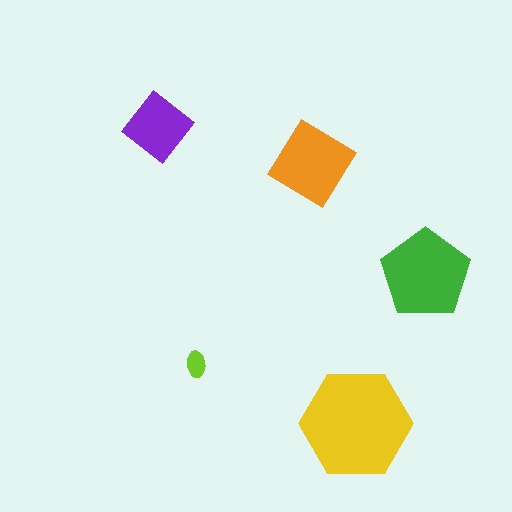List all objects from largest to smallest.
The yellow hexagon, the green pentagon, the orange diamond, the purple diamond, the lime ellipse.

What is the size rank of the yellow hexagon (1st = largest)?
1st.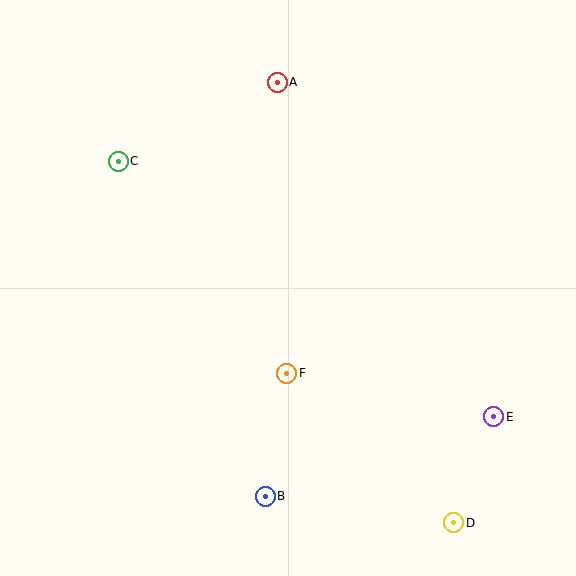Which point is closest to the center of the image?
Point F at (287, 373) is closest to the center.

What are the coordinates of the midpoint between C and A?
The midpoint between C and A is at (198, 122).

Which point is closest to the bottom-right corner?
Point D is closest to the bottom-right corner.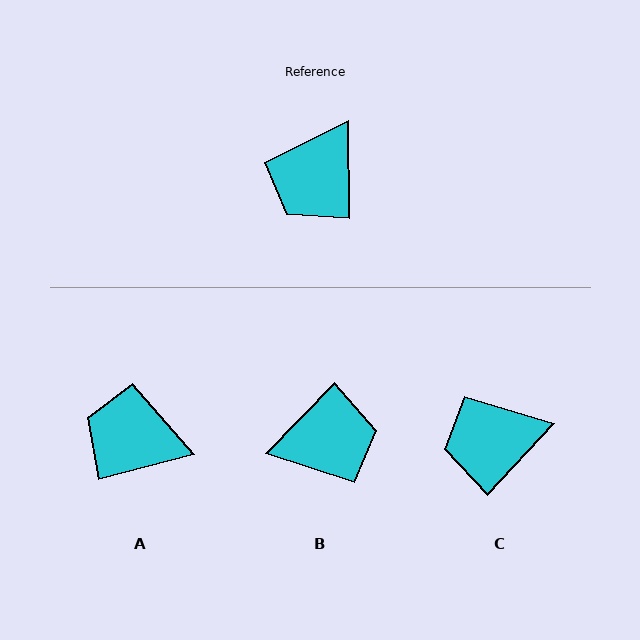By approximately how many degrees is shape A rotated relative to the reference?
Approximately 76 degrees clockwise.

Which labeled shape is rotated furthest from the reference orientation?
B, about 135 degrees away.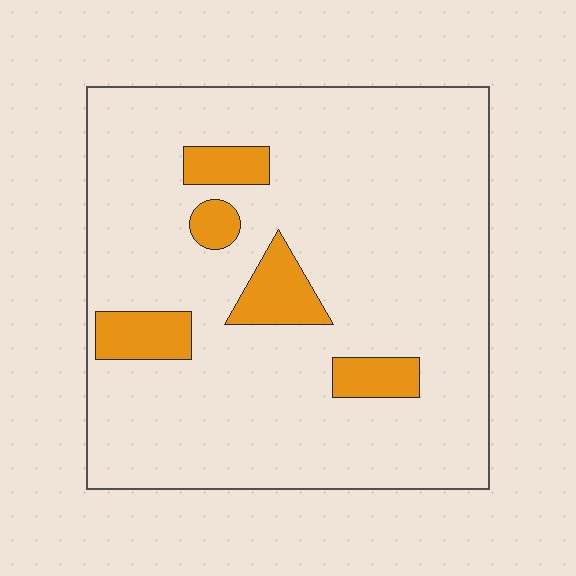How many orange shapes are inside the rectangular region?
5.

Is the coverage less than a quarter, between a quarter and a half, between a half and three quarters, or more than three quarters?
Less than a quarter.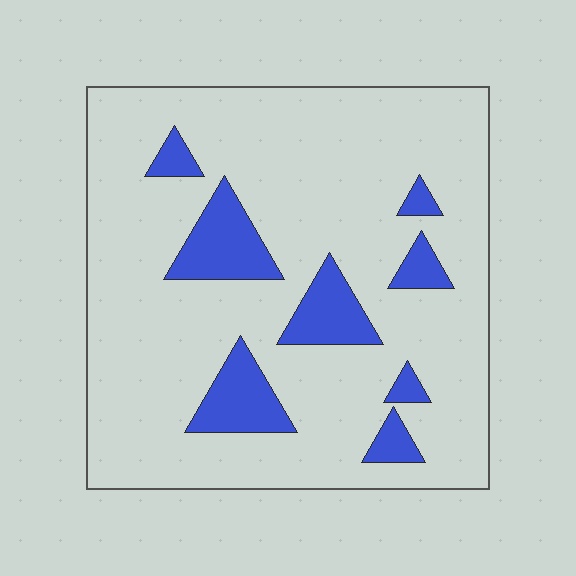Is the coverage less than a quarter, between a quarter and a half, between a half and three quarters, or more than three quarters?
Less than a quarter.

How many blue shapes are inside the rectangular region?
8.